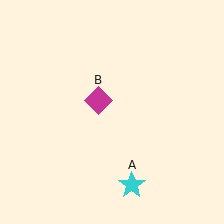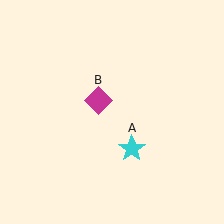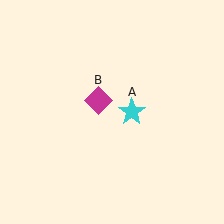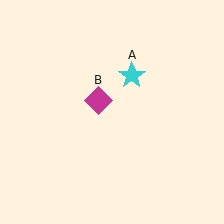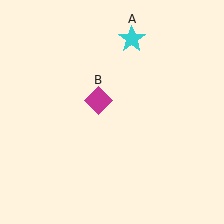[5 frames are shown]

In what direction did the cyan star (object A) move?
The cyan star (object A) moved up.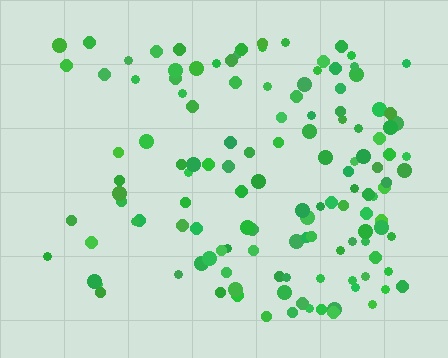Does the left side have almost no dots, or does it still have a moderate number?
Still a moderate number, just noticeably fewer than the right.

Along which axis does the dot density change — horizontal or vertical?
Horizontal.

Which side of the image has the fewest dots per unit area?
The left.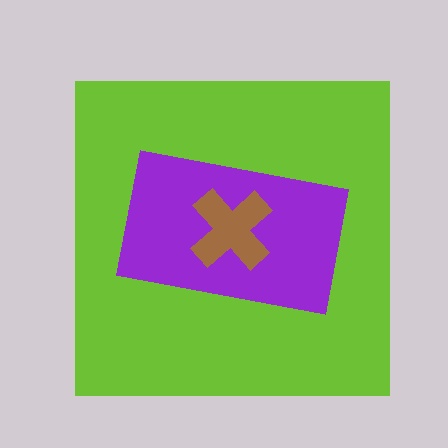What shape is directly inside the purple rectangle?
The brown cross.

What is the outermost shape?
The lime square.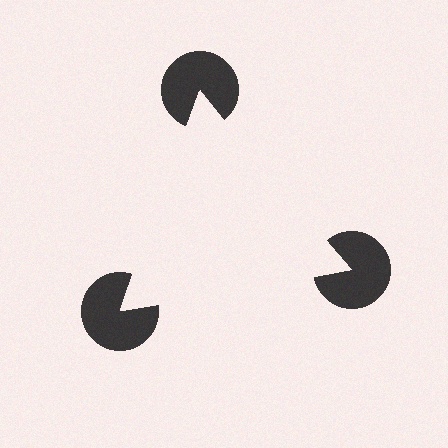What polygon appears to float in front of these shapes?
An illusory triangle — its edges are inferred from the aligned wedge cuts in the pac-man discs, not physically drawn.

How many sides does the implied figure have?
3 sides.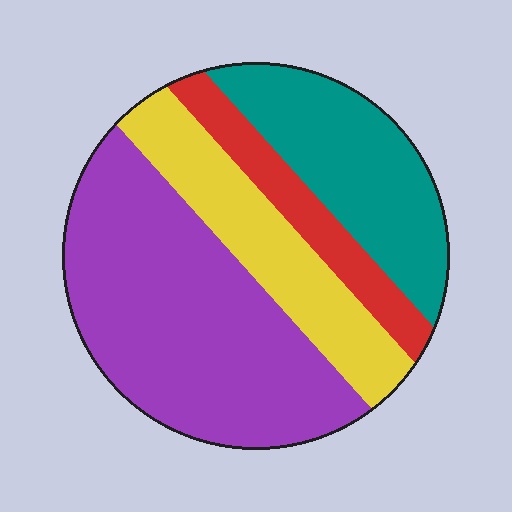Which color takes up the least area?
Red, at roughly 10%.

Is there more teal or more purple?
Purple.